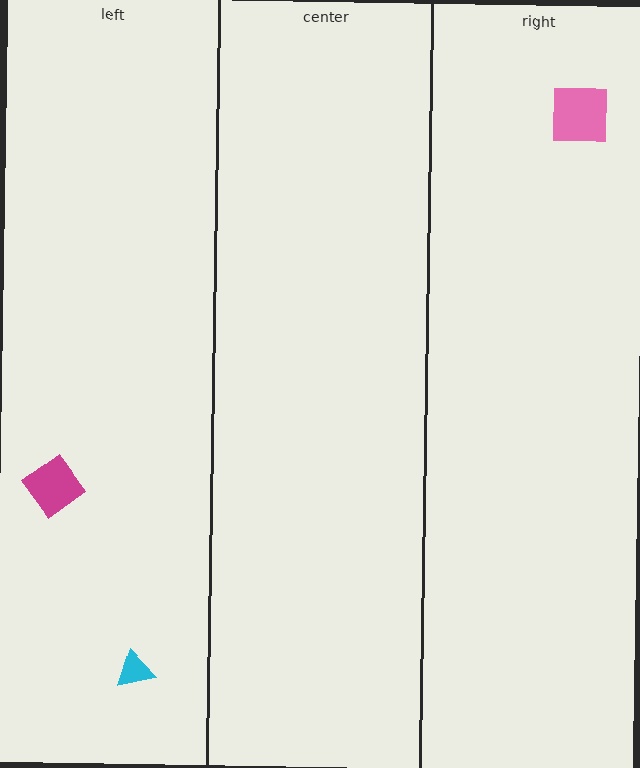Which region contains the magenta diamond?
The left region.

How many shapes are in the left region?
2.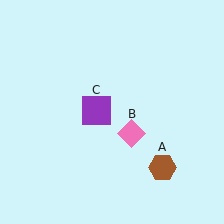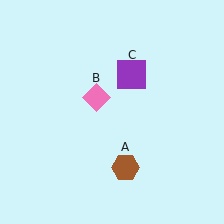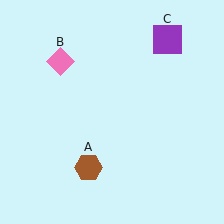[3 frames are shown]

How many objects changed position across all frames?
3 objects changed position: brown hexagon (object A), pink diamond (object B), purple square (object C).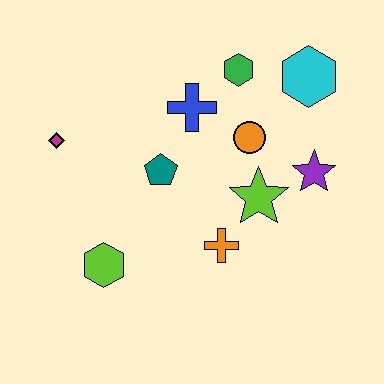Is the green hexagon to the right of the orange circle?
No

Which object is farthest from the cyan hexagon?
The lime hexagon is farthest from the cyan hexagon.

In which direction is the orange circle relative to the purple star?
The orange circle is to the left of the purple star.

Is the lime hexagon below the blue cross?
Yes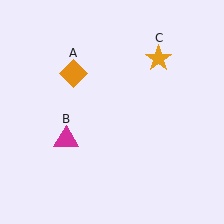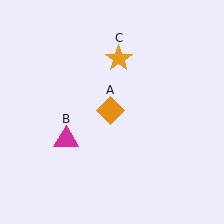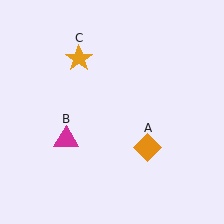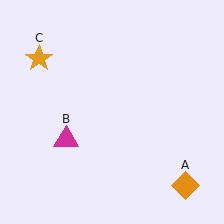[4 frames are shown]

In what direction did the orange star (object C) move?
The orange star (object C) moved left.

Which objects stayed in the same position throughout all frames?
Magenta triangle (object B) remained stationary.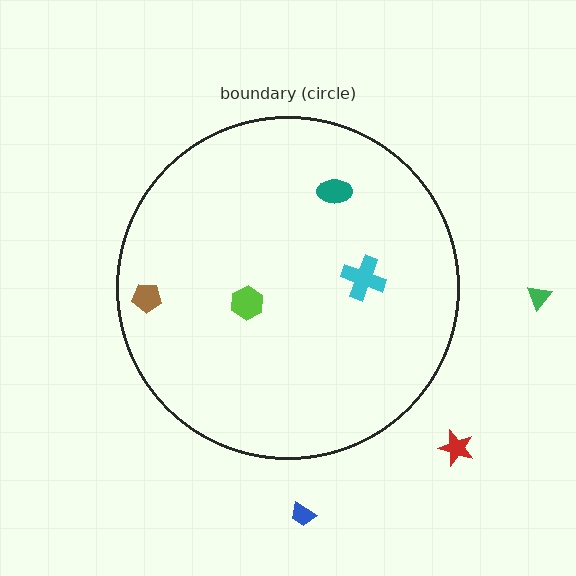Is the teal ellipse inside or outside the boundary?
Inside.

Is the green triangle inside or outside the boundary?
Outside.